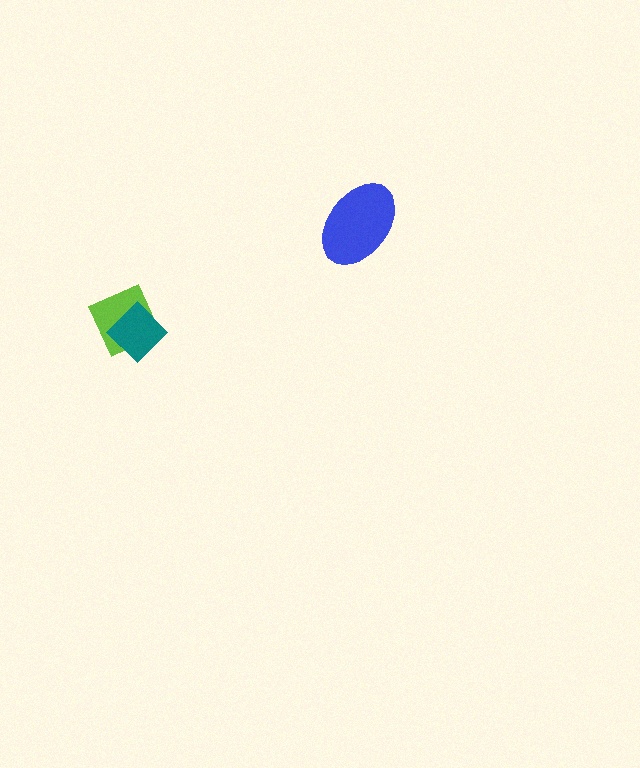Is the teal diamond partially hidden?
No, no other shape covers it.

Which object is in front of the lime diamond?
The teal diamond is in front of the lime diamond.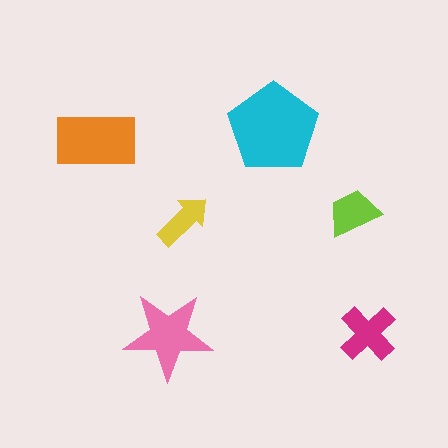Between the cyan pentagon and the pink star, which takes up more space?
The cyan pentagon.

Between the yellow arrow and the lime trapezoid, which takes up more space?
The lime trapezoid.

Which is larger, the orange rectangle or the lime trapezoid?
The orange rectangle.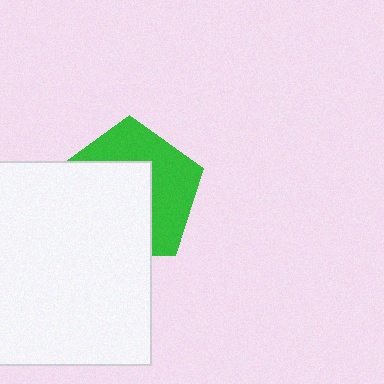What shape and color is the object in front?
The object in front is a white rectangle.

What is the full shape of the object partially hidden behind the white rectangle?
The partially hidden object is a green pentagon.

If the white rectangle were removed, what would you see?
You would see the complete green pentagon.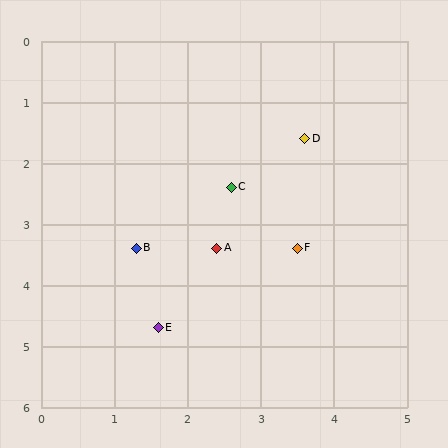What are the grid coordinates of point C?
Point C is at approximately (2.6, 2.4).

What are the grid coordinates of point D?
Point D is at approximately (3.6, 1.6).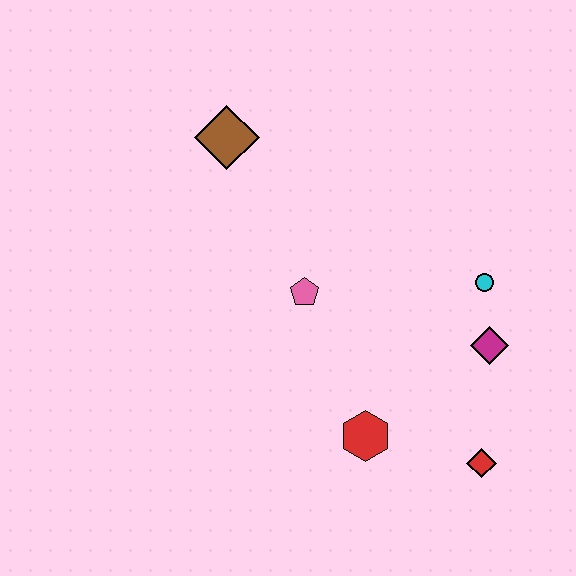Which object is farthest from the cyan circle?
The brown diamond is farthest from the cyan circle.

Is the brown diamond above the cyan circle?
Yes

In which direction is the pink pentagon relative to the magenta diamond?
The pink pentagon is to the left of the magenta diamond.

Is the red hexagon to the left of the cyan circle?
Yes